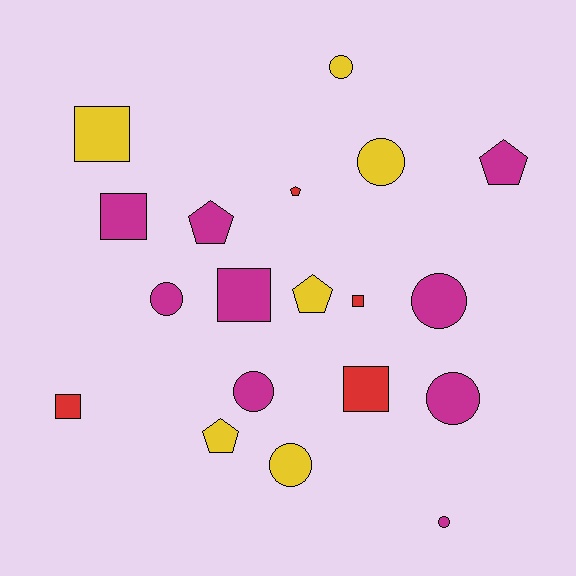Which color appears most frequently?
Magenta, with 9 objects.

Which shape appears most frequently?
Circle, with 8 objects.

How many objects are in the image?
There are 19 objects.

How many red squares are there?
There are 3 red squares.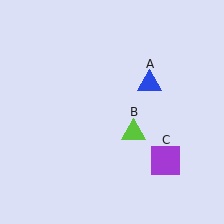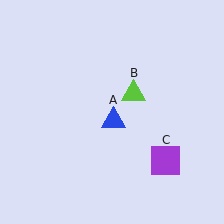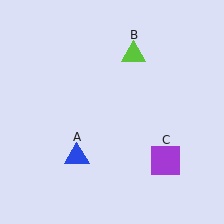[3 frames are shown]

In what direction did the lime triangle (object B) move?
The lime triangle (object B) moved up.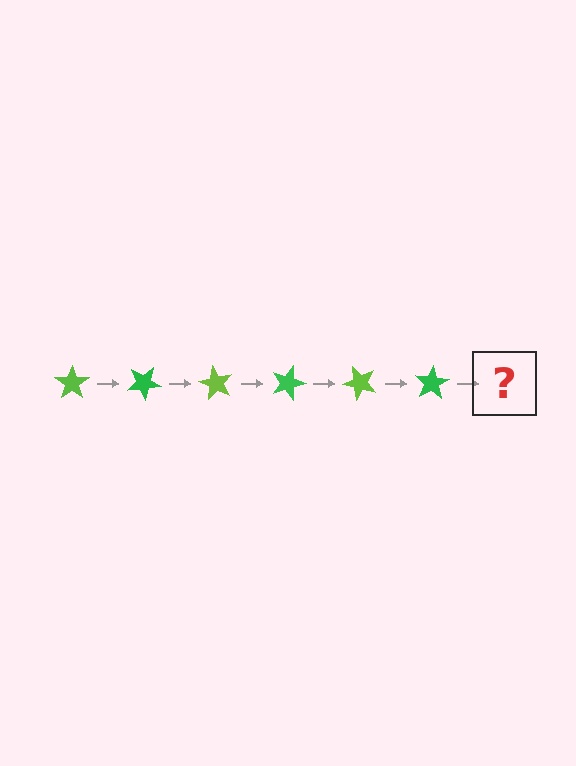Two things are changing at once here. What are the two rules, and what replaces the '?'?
The two rules are that it rotates 30 degrees each step and the color cycles through lime and green. The '?' should be a lime star, rotated 180 degrees from the start.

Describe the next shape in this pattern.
It should be a lime star, rotated 180 degrees from the start.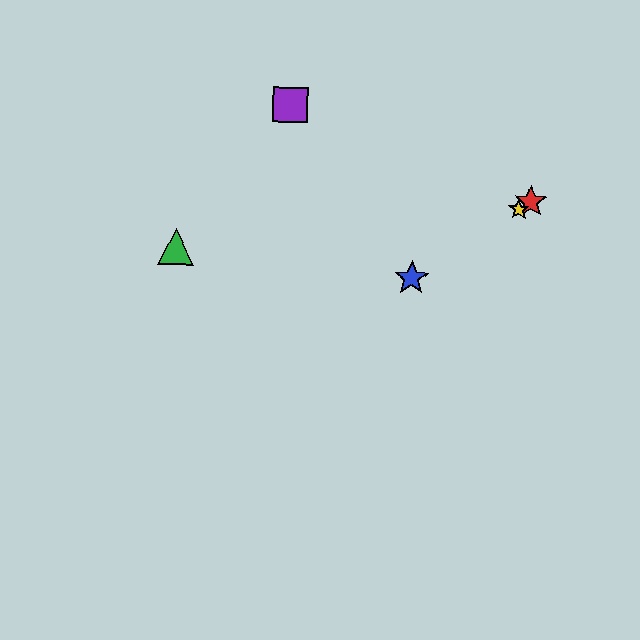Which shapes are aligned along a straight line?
The red star, the blue star, the yellow star are aligned along a straight line.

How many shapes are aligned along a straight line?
3 shapes (the red star, the blue star, the yellow star) are aligned along a straight line.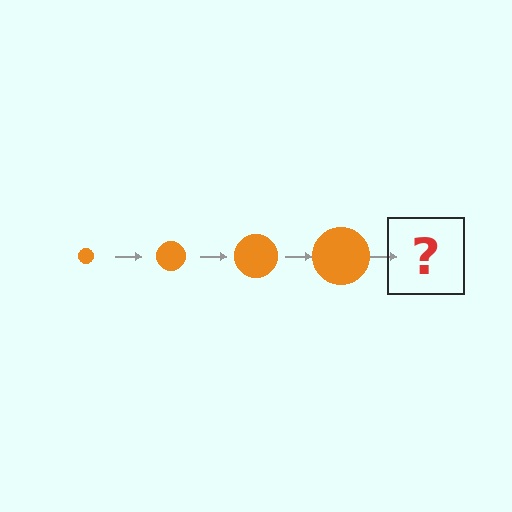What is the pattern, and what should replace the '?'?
The pattern is that the circle gets progressively larger each step. The '?' should be an orange circle, larger than the previous one.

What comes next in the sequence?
The next element should be an orange circle, larger than the previous one.